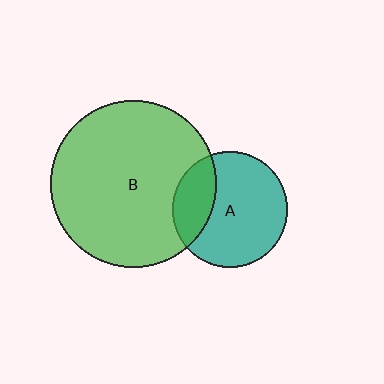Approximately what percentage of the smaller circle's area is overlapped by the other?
Approximately 25%.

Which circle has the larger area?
Circle B (green).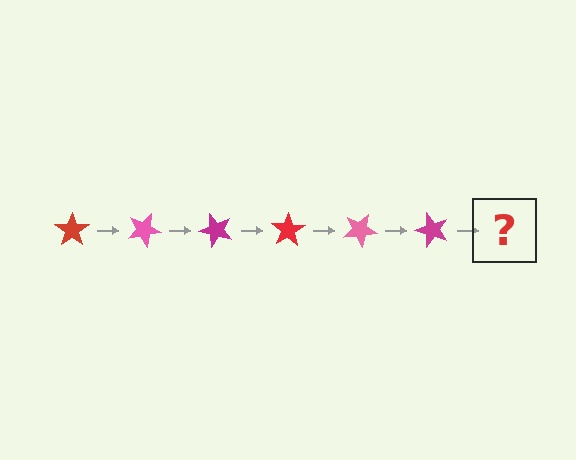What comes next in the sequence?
The next element should be a red star, rotated 150 degrees from the start.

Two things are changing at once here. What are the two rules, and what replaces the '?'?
The two rules are that it rotates 25 degrees each step and the color cycles through red, pink, and magenta. The '?' should be a red star, rotated 150 degrees from the start.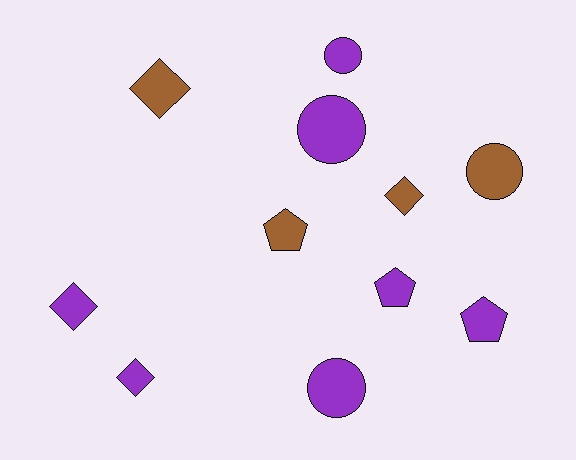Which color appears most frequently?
Purple, with 7 objects.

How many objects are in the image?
There are 11 objects.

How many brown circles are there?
There is 1 brown circle.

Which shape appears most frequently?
Circle, with 4 objects.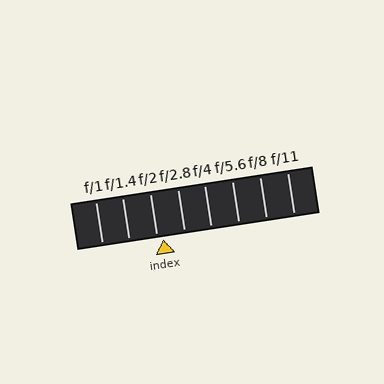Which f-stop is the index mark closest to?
The index mark is closest to f/2.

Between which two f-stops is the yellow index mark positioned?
The index mark is between f/2 and f/2.8.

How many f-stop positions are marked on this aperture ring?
There are 8 f-stop positions marked.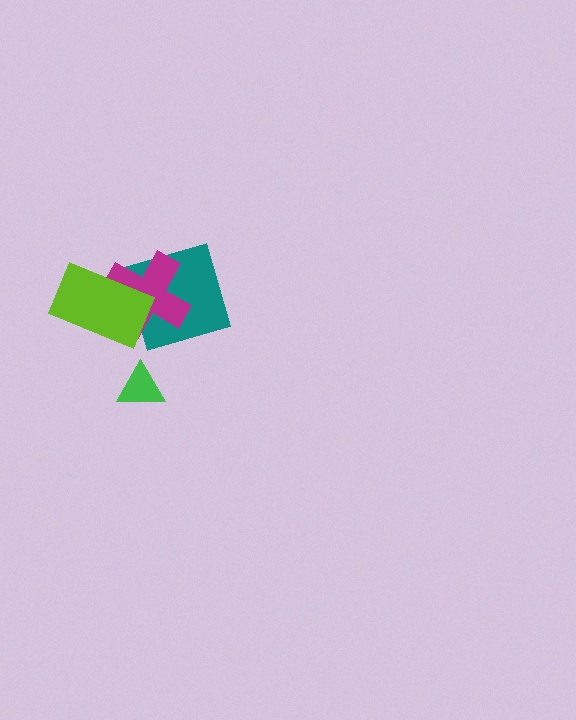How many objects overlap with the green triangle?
0 objects overlap with the green triangle.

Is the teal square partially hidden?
Yes, it is partially covered by another shape.